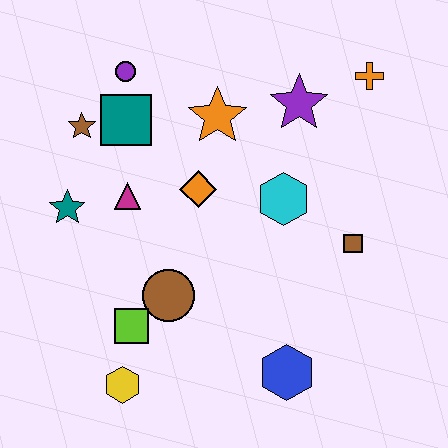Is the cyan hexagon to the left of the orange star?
No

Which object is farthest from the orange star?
The yellow hexagon is farthest from the orange star.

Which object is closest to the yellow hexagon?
The lime square is closest to the yellow hexagon.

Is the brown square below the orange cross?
Yes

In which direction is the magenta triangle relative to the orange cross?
The magenta triangle is to the left of the orange cross.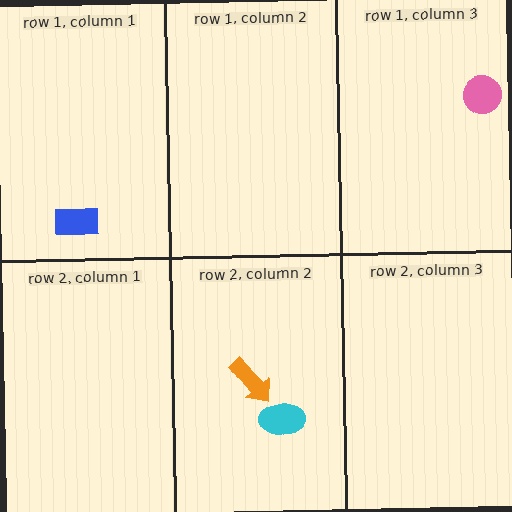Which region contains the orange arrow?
The row 2, column 2 region.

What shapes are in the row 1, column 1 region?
The blue rectangle.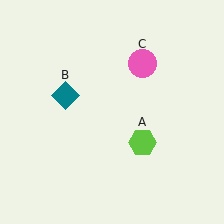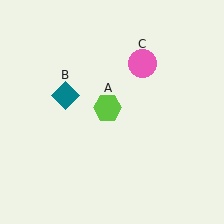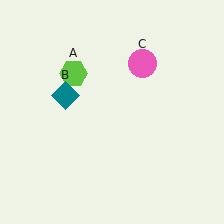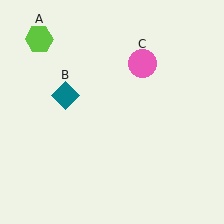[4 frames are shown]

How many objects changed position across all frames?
1 object changed position: lime hexagon (object A).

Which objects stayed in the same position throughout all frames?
Teal diamond (object B) and pink circle (object C) remained stationary.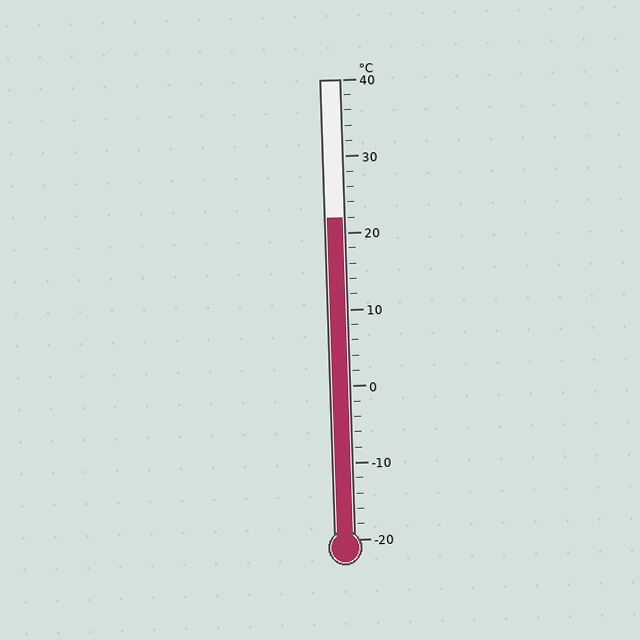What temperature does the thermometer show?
The thermometer shows approximately 22°C.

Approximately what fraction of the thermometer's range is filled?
The thermometer is filled to approximately 70% of its range.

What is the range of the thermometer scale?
The thermometer scale ranges from -20°C to 40°C.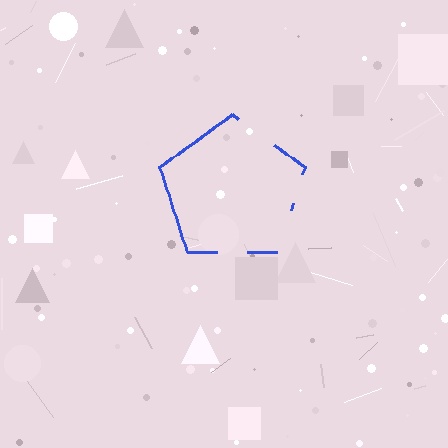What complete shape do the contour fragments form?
The contour fragments form a pentagon.